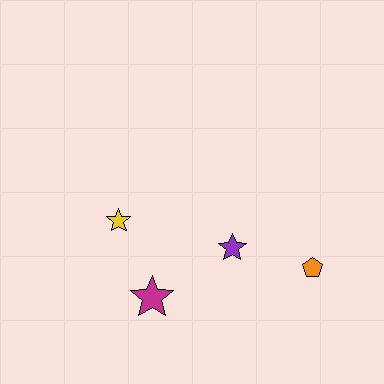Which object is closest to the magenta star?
The yellow star is closest to the magenta star.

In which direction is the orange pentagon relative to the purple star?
The orange pentagon is to the right of the purple star.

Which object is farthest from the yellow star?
The orange pentagon is farthest from the yellow star.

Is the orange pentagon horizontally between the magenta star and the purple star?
No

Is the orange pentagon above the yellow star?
No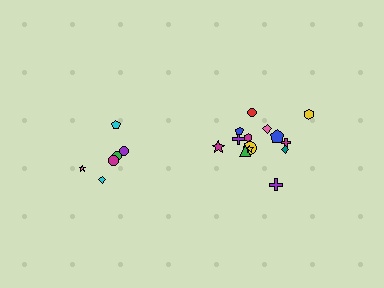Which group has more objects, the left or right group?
The right group.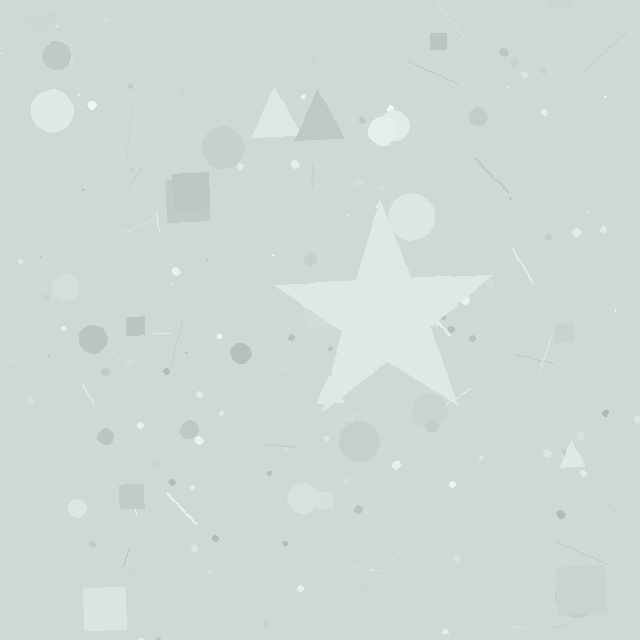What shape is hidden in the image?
A star is hidden in the image.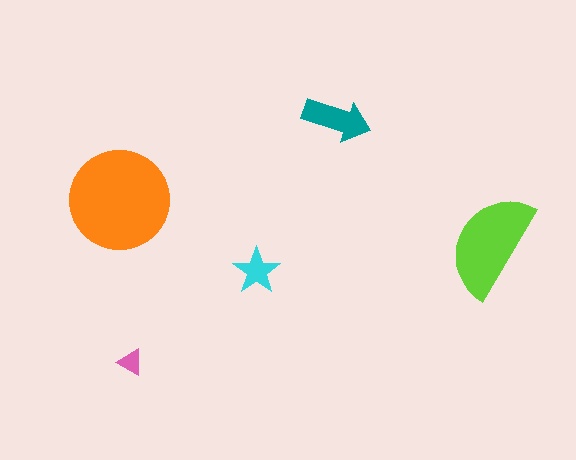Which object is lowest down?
The pink triangle is bottommost.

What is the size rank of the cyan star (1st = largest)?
4th.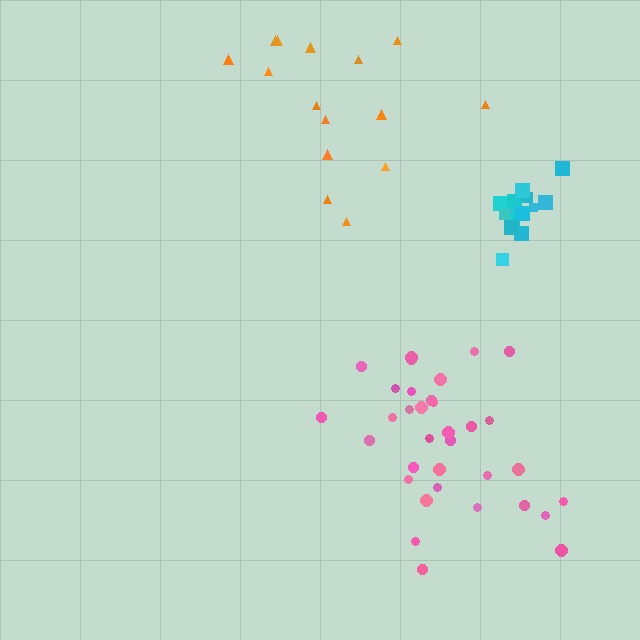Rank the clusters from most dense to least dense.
cyan, pink, orange.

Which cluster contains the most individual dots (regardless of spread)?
Pink (34).